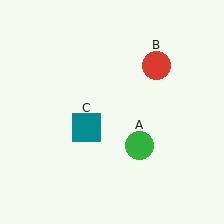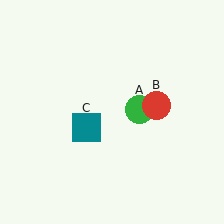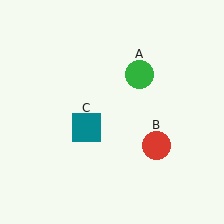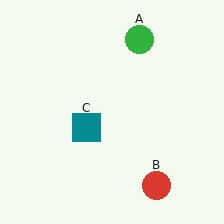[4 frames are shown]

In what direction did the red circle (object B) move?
The red circle (object B) moved down.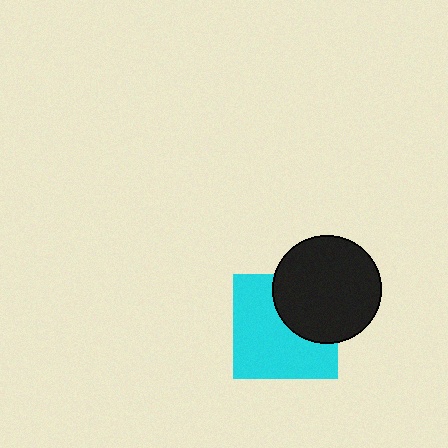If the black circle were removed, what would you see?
You would see the complete cyan square.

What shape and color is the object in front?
The object in front is a black circle.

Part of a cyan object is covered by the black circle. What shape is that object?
It is a square.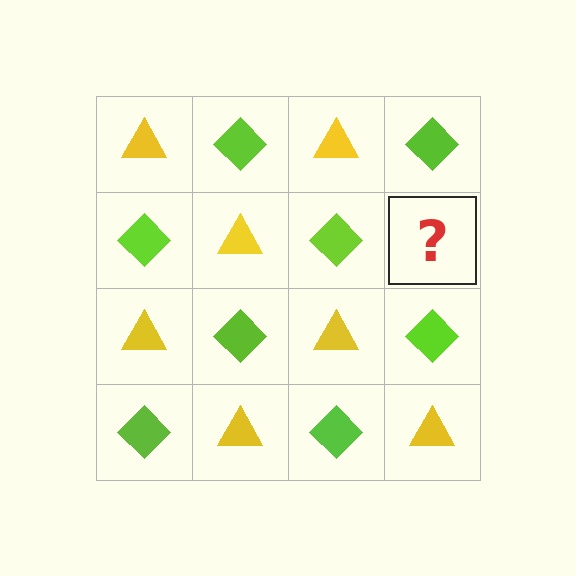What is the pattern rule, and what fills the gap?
The rule is that it alternates yellow triangle and lime diamond in a checkerboard pattern. The gap should be filled with a yellow triangle.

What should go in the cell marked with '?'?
The missing cell should contain a yellow triangle.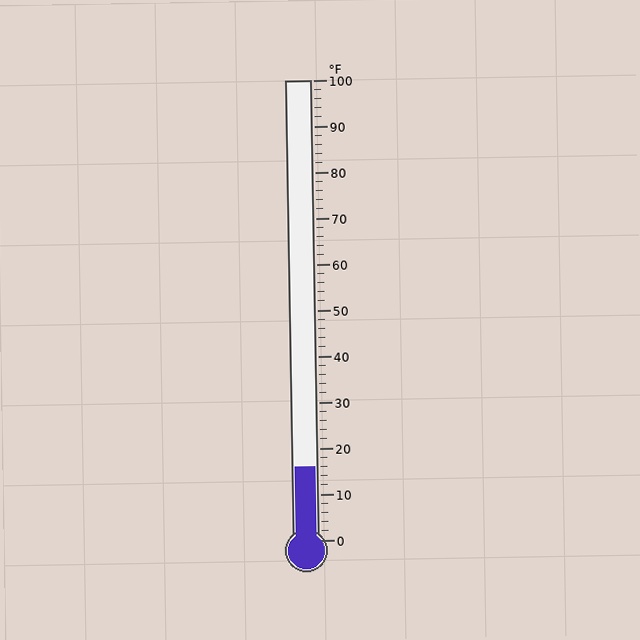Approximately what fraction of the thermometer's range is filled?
The thermometer is filled to approximately 15% of its range.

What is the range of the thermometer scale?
The thermometer scale ranges from 0°F to 100°F.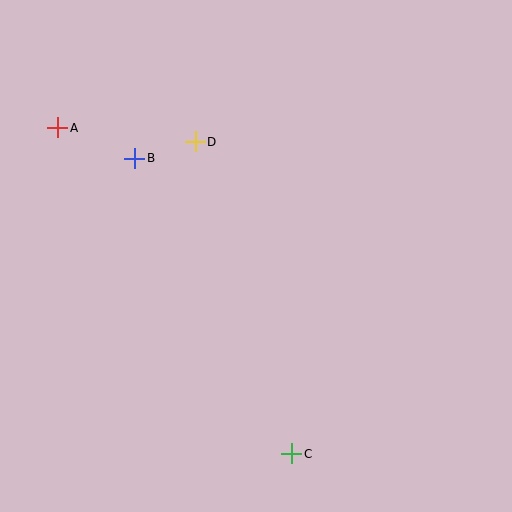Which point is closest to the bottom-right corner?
Point C is closest to the bottom-right corner.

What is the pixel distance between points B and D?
The distance between B and D is 62 pixels.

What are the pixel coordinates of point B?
Point B is at (135, 158).